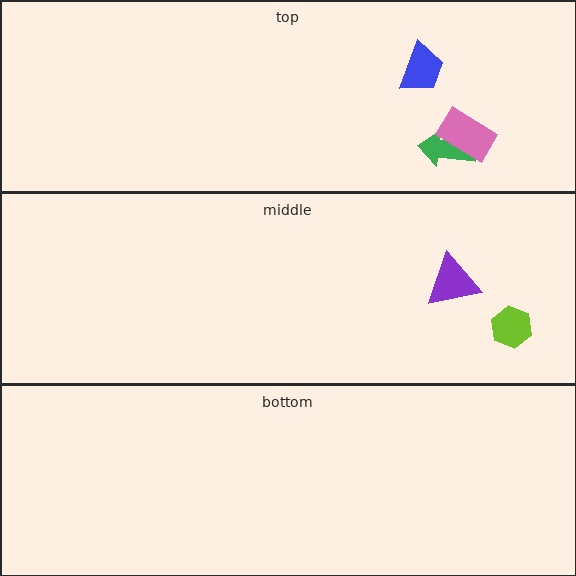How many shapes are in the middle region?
2.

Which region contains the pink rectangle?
The top region.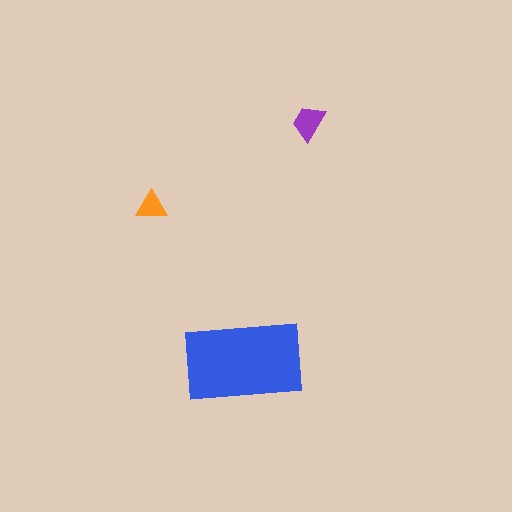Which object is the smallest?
The orange triangle.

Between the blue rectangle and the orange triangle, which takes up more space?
The blue rectangle.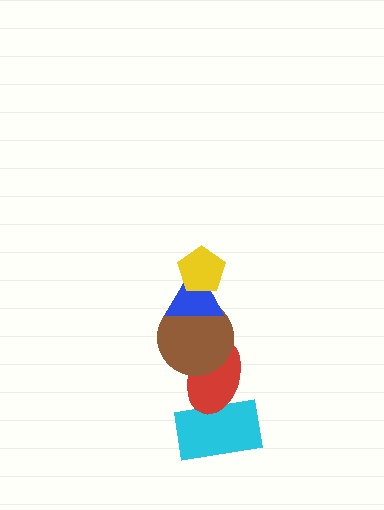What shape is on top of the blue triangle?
The yellow pentagon is on top of the blue triangle.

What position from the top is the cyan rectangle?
The cyan rectangle is 5th from the top.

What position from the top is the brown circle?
The brown circle is 3rd from the top.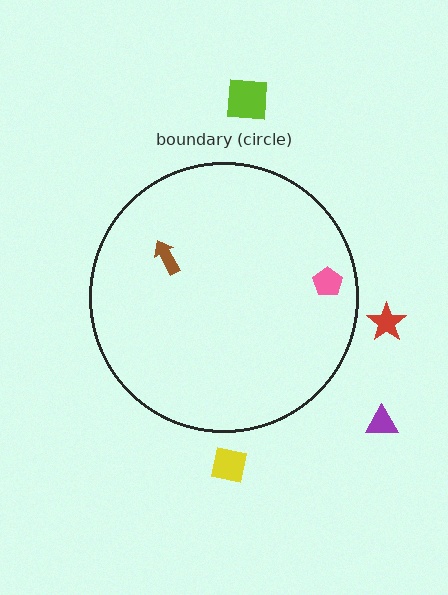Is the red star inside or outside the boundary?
Outside.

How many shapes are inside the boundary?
2 inside, 4 outside.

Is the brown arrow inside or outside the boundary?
Inside.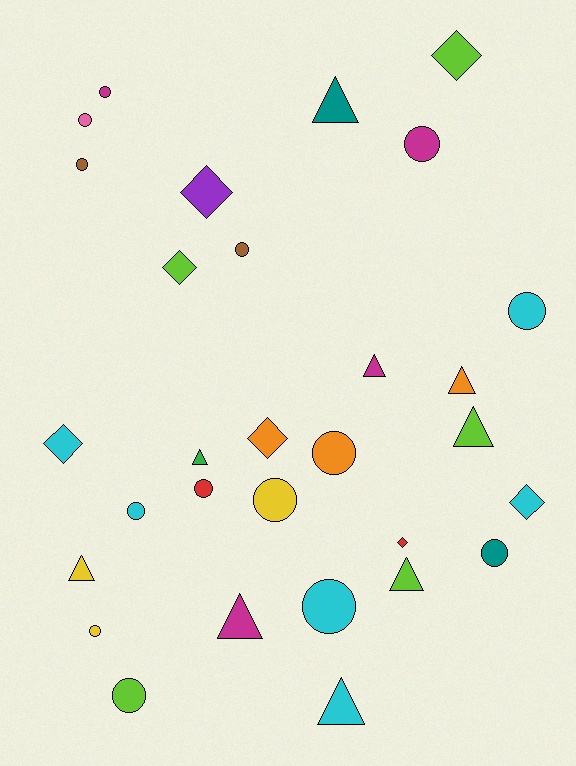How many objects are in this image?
There are 30 objects.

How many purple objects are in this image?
There is 1 purple object.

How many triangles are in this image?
There are 9 triangles.